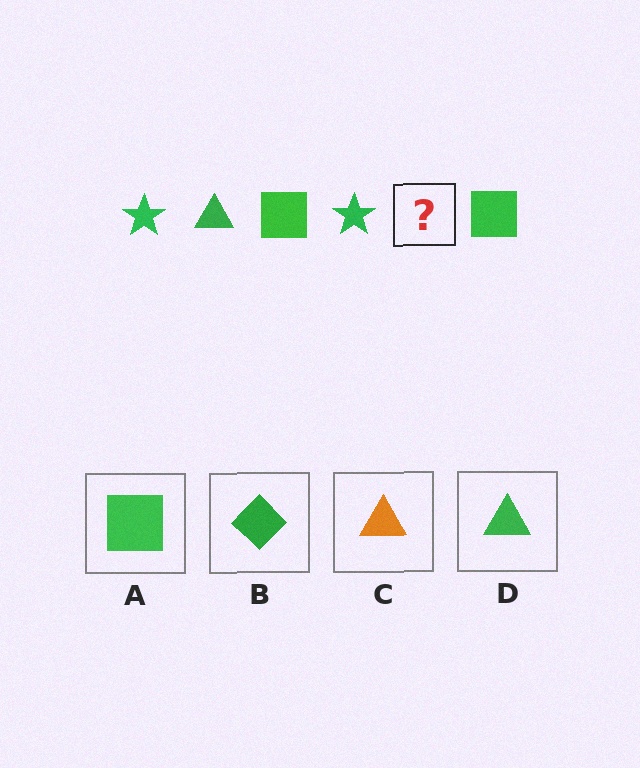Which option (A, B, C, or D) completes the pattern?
D.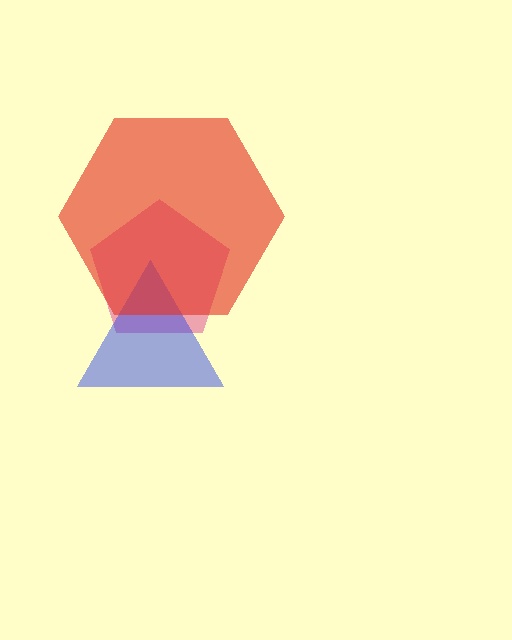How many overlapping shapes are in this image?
There are 3 overlapping shapes in the image.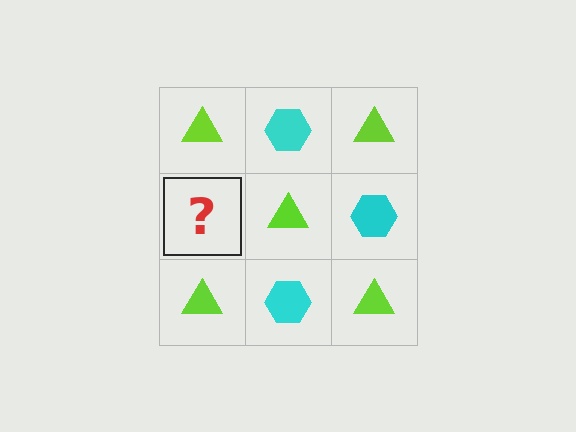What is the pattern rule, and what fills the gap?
The rule is that it alternates lime triangle and cyan hexagon in a checkerboard pattern. The gap should be filled with a cyan hexagon.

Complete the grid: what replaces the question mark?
The question mark should be replaced with a cyan hexagon.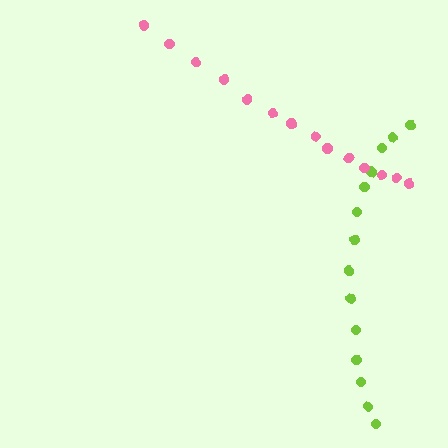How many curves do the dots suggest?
There are 2 distinct paths.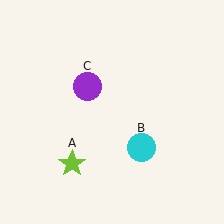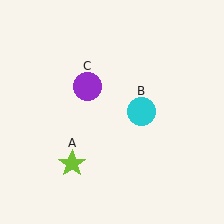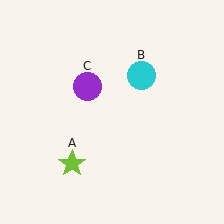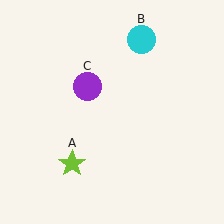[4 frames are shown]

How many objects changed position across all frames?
1 object changed position: cyan circle (object B).